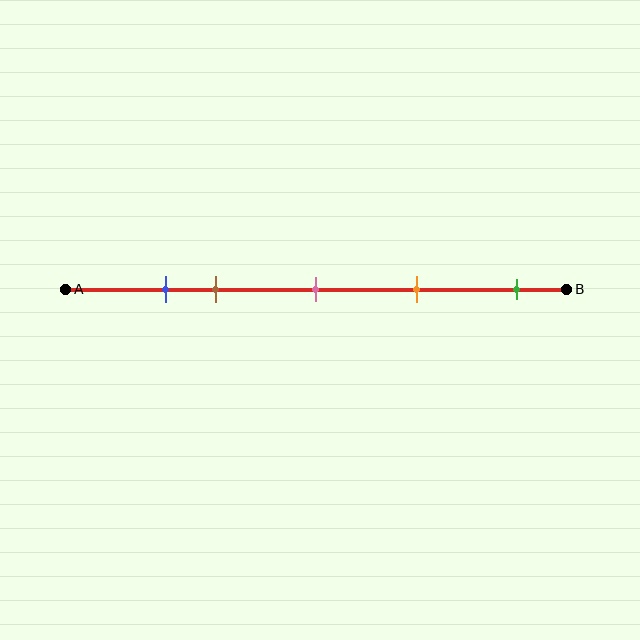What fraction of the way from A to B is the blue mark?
The blue mark is approximately 20% (0.2) of the way from A to B.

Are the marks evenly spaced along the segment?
No, the marks are not evenly spaced.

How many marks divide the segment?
There are 5 marks dividing the segment.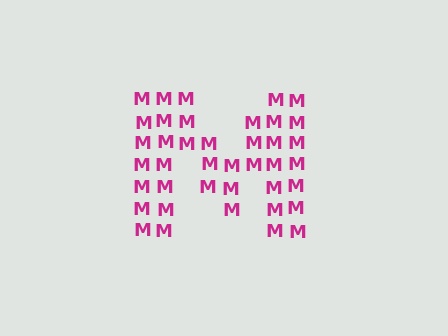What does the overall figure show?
The overall figure shows the letter M.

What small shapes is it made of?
It is made of small letter M's.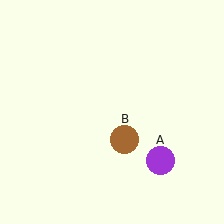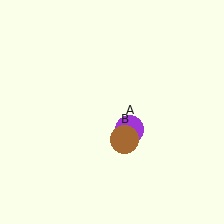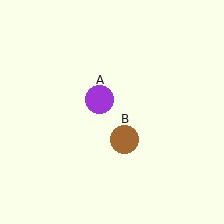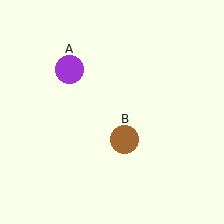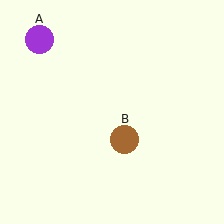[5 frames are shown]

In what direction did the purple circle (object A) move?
The purple circle (object A) moved up and to the left.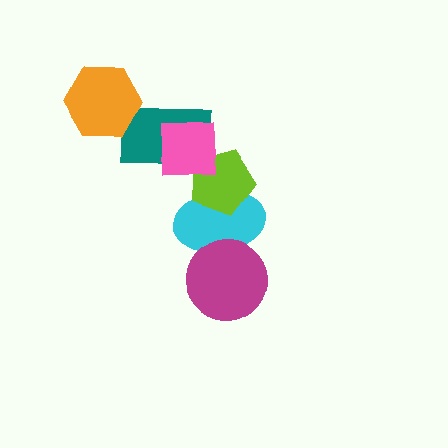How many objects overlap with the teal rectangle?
2 objects overlap with the teal rectangle.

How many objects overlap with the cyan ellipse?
2 objects overlap with the cyan ellipse.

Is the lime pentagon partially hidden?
Yes, it is partially covered by another shape.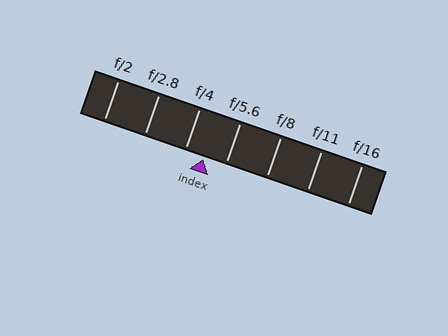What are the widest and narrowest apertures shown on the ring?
The widest aperture shown is f/2 and the narrowest is f/16.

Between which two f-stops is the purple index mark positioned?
The index mark is between f/4 and f/5.6.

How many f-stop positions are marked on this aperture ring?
There are 7 f-stop positions marked.